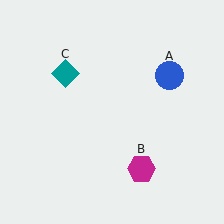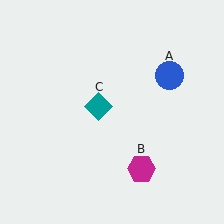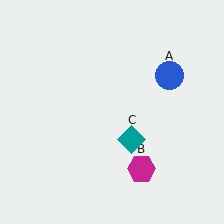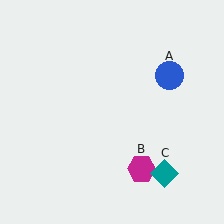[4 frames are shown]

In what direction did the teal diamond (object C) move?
The teal diamond (object C) moved down and to the right.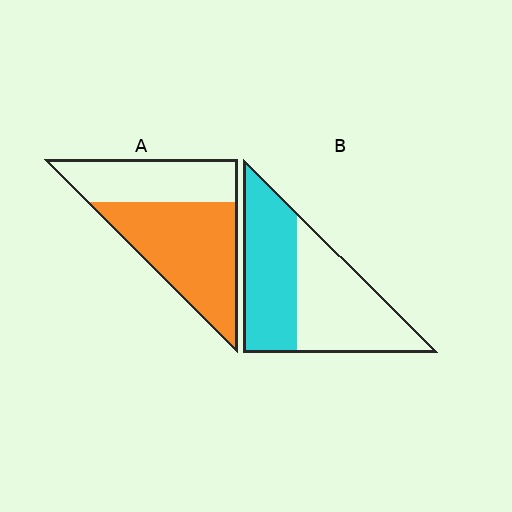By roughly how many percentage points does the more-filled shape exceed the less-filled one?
By roughly 15 percentage points (A over B).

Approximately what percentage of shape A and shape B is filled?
A is approximately 60% and B is approximately 50%.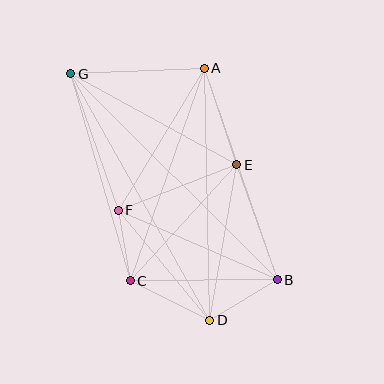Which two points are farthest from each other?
Points B and G are farthest from each other.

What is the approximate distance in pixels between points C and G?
The distance between C and G is approximately 216 pixels.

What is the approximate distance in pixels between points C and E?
The distance between C and E is approximately 157 pixels.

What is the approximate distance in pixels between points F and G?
The distance between F and G is approximately 144 pixels.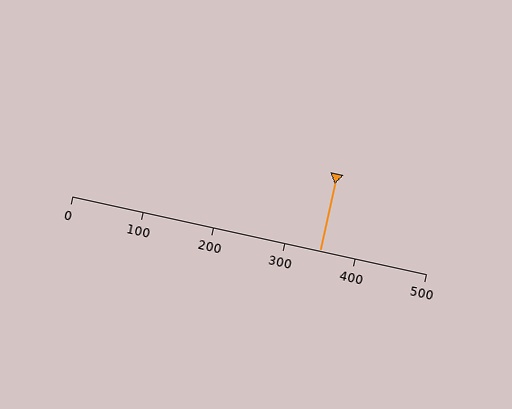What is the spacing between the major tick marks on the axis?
The major ticks are spaced 100 apart.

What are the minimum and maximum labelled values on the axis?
The axis runs from 0 to 500.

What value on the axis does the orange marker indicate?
The marker indicates approximately 350.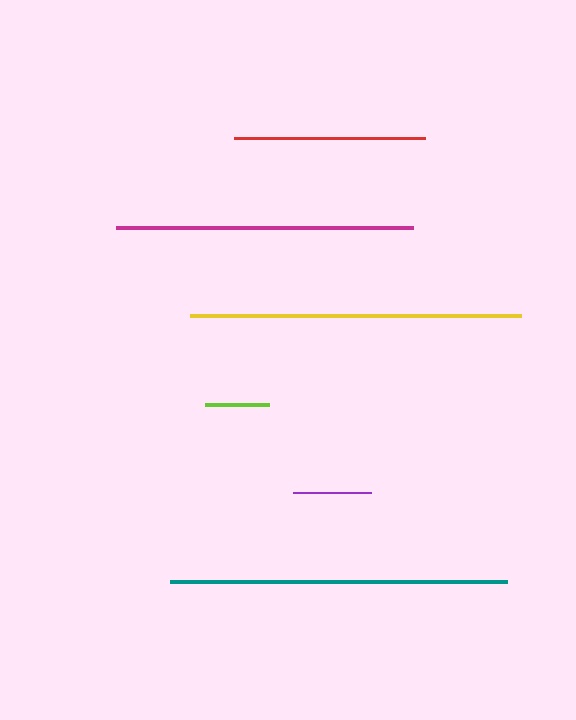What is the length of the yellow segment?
The yellow segment is approximately 331 pixels long.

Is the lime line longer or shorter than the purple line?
The purple line is longer than the lime line.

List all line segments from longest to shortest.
From longest to shortest: teal, yellow, magenta, red, purple, lime.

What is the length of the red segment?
The red segment is approximately 191 pixels long.